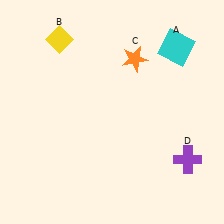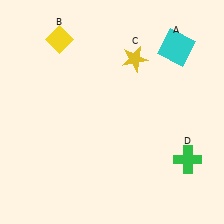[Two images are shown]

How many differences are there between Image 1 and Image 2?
There are 2 differences between the two images.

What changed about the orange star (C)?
In Image 1, C is orange. In Image 2, it changed to yellow.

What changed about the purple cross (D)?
In Image 1, D is purple. In Image 2, it changed to green.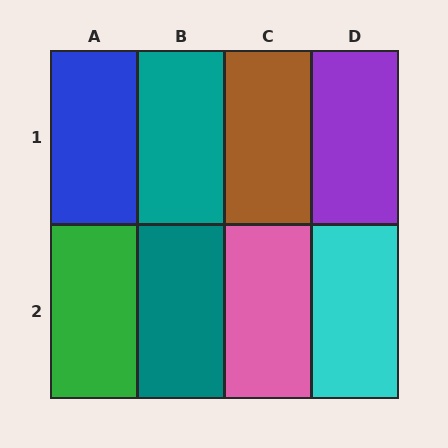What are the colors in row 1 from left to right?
Blue, teal, brown, purple.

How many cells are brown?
1 cell is brown.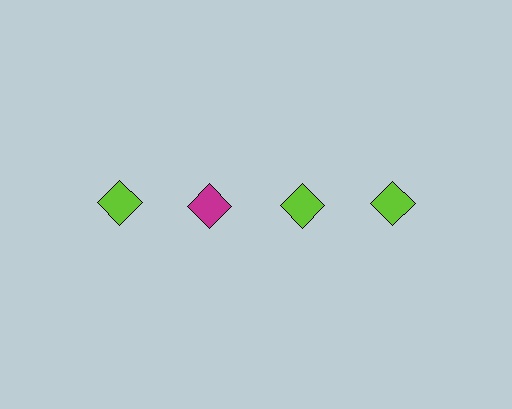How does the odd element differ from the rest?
It has a different color: magenta instead of lime.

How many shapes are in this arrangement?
There are 4 shapes arranged in a grid pattern.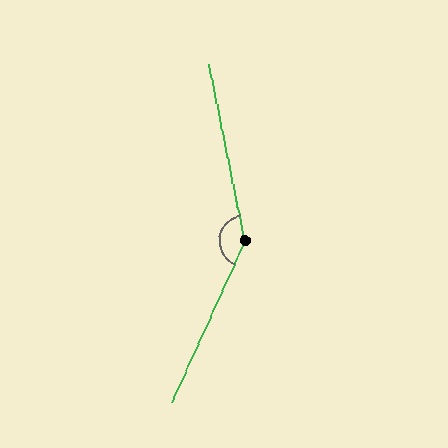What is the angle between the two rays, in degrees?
Approximately 144 degrees.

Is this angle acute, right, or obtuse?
It is obtuse.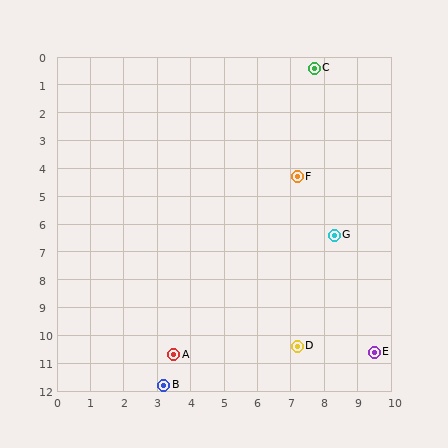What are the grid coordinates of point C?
Point C is at approximately (7.7, 0.4).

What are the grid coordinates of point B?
Point B is at approximately (3.2, 11.8).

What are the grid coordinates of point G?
Point G is at approximately (8.3, 6.4).